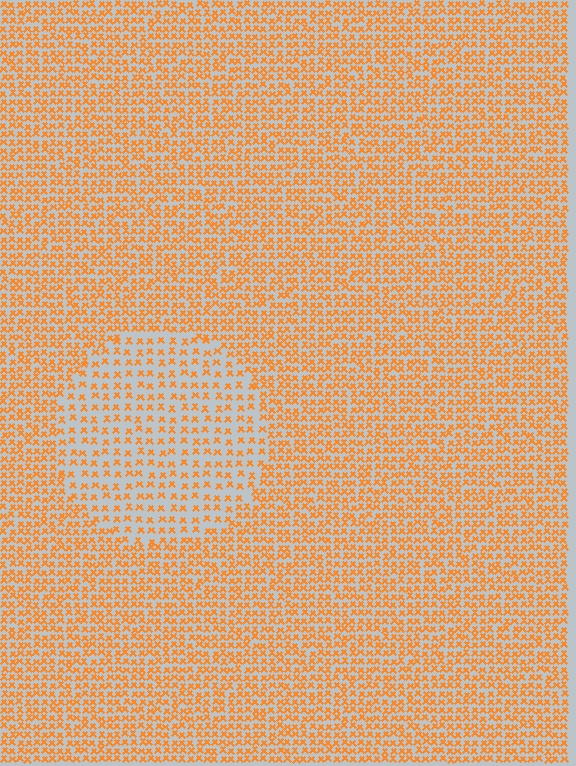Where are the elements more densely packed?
The elements are more densely packed outside the circle boundary.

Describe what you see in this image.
The image contains small orange elements arranged at two different densities. A circle-shaped region is visible where the elements are less densely packed than the surrounding area.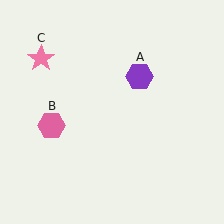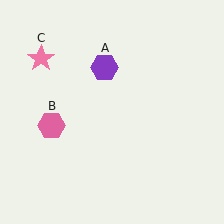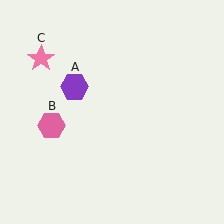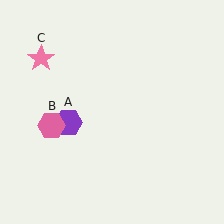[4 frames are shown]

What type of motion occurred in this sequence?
The purple hexagon (object A) rotated counterclockwise around the center of the scene.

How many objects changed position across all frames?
1 object changed position: purple hexagon (object A).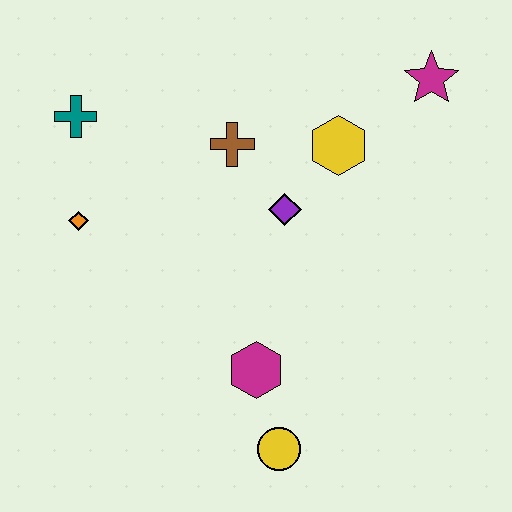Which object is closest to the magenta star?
The yellow hexagon is closest to the magenta star.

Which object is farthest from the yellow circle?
The magenta star is farthest from the yellow circle.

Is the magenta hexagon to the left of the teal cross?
No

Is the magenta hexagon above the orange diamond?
No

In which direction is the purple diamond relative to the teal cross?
The purple diamond is to the right of the teal cross.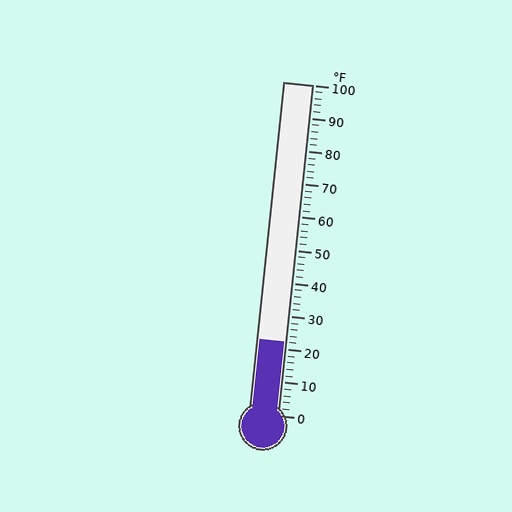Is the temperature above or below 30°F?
The temperature is below 30°F.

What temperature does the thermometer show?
The thermometer shows approximately 22°F.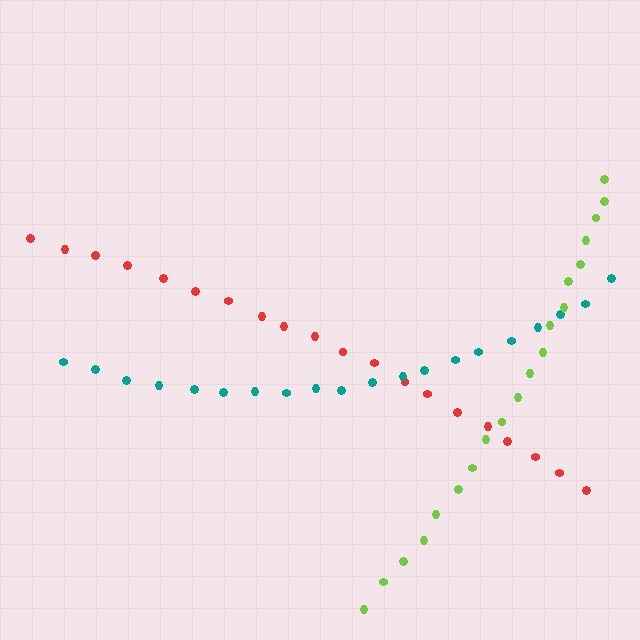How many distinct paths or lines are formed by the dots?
There are 3 distinct paths.